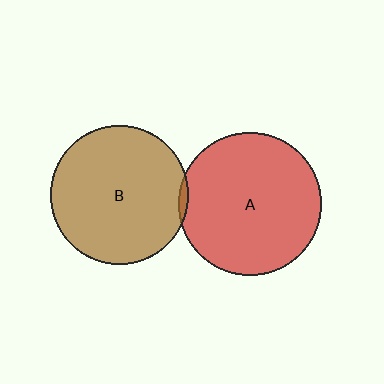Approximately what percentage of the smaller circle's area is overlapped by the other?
Approximately 5%.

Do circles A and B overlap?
Yes.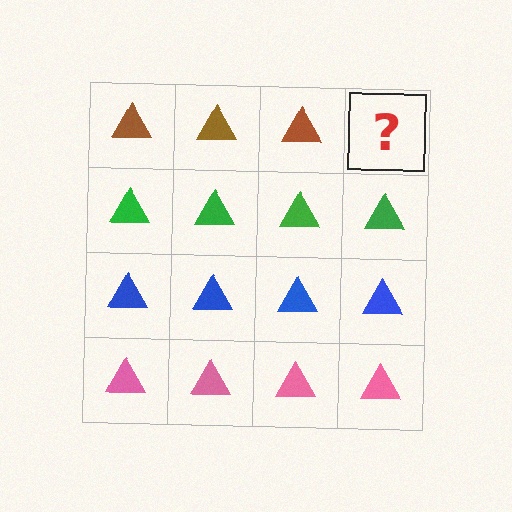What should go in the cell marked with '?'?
The missing cell should contain a brown triangle.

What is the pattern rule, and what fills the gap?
The rule is that each row has a consistent color. The gap should be filled with a brown triangle.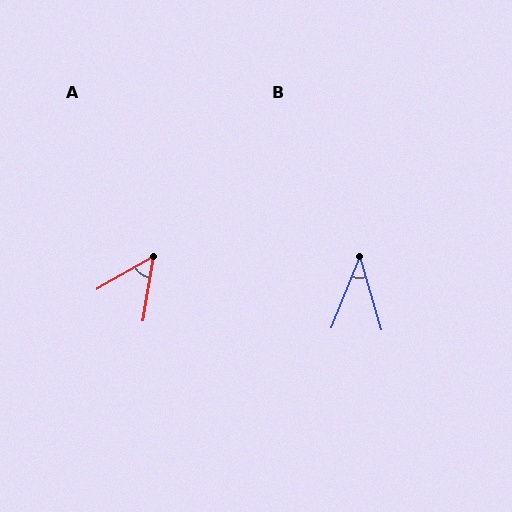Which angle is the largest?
A, at approximately 50 degrees.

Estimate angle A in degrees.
Approximately 50 degrees.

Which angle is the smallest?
B, at approximately 38 degrees.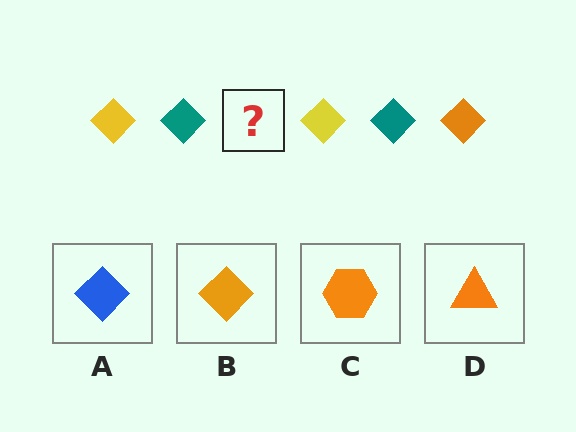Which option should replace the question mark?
Option B.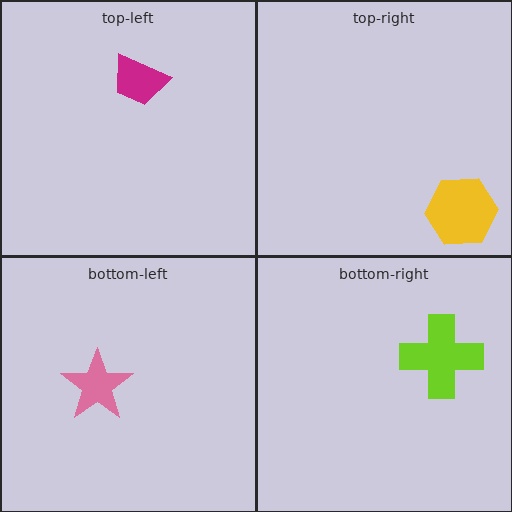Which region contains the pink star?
The bottom-left region.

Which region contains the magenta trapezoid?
The top-left region.